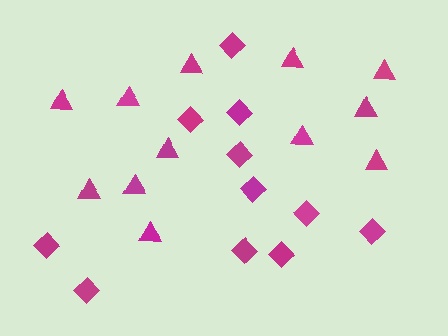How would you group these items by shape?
There are 2 groups: one group of diamonds (11) and one group of triangles (12).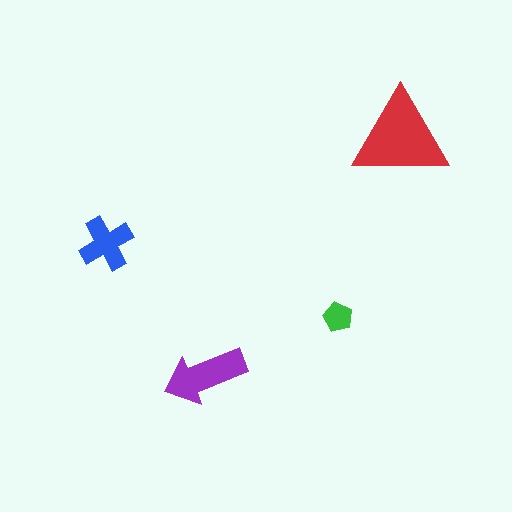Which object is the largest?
The red triangle.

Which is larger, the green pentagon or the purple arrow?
The purple arrow.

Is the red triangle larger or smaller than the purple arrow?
Larger.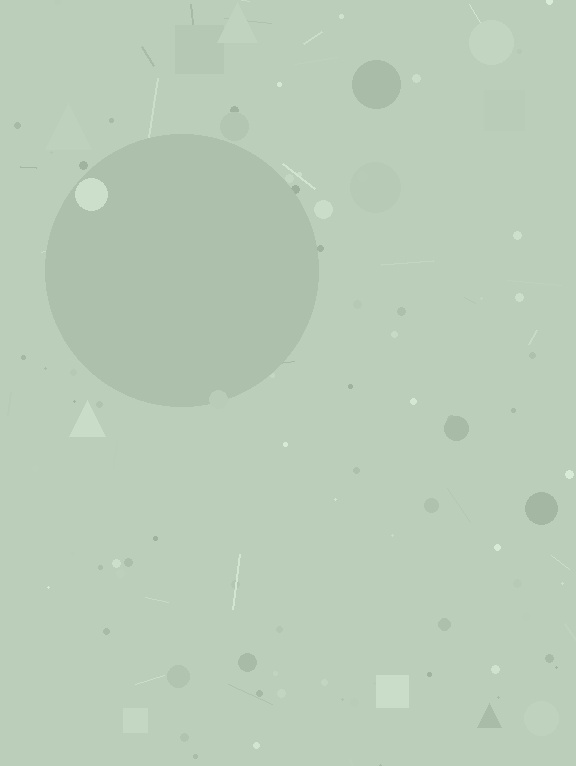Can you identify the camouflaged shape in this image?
The camouflaged shape is a circle.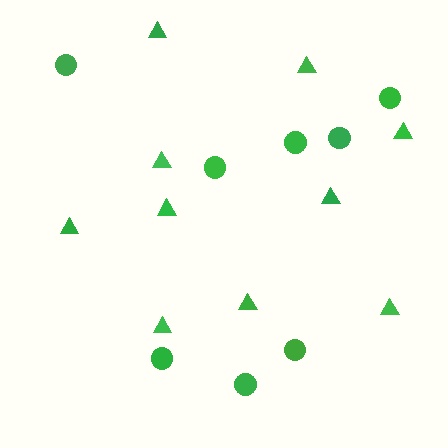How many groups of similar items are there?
There are 2 groups: one group of triangles (10) and one group of circles (8).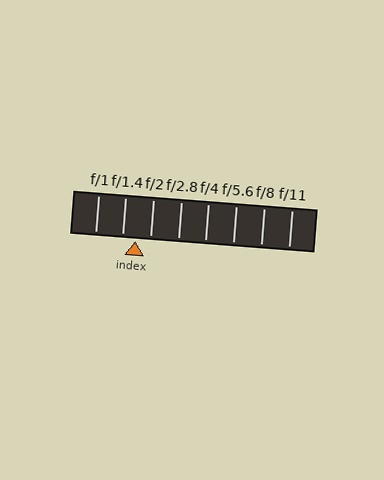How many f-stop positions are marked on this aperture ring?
There are 8 f-stop positions marked.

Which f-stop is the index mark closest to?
The index mark is closest to f/1.4.